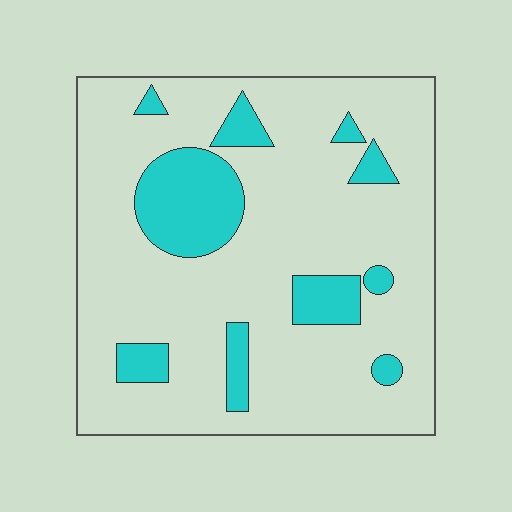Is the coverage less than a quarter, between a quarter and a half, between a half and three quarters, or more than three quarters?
Less than a quarter.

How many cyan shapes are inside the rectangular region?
10.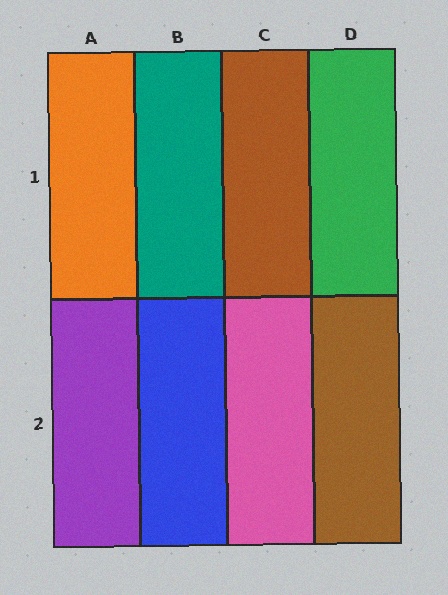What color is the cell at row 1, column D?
Green.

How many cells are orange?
1 cell is orange.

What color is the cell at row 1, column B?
Teal.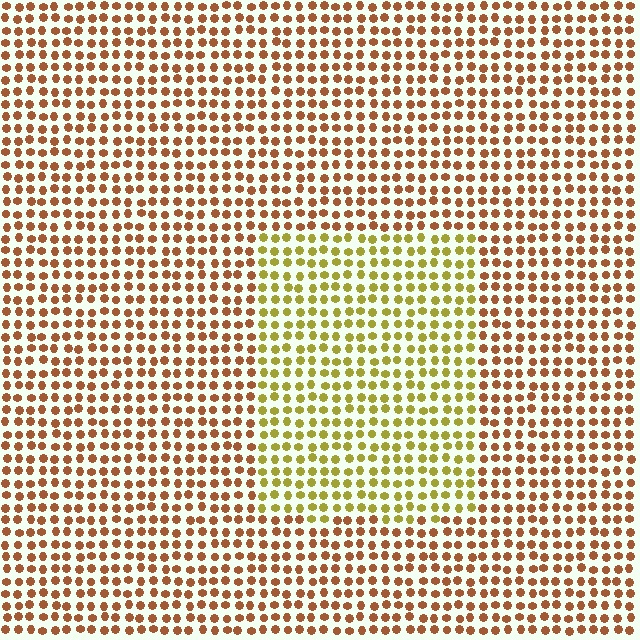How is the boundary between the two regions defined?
The boundary is defined purely by a slight shift in hue (about 41 degrees). Spacing, size, and orientation are identical on both sides.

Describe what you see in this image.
The image is filled with small brown elements in a uniform arrangement. A rectangle-shaped region is visible where the elements are tinted to a slightly different hue, forming a subtle color boundary.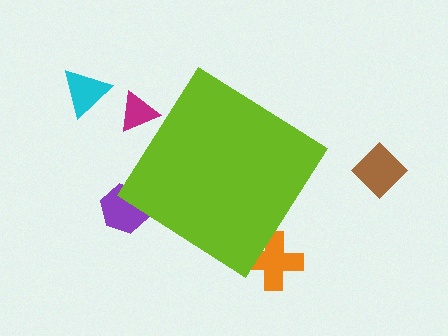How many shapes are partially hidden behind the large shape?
3 shapes are partially hidden.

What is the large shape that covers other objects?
A lime diamond.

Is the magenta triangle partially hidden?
Yes, the magenta triangle is partially hidden behind the lime diamond.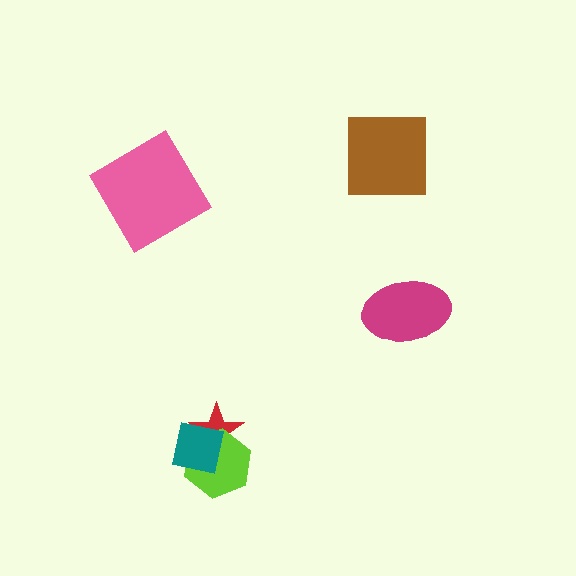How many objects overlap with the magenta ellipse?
0 objects overlap with the magenta ellipse.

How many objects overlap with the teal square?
2 objects overlap with the teal square.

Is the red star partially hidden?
Yes, it is partially covered by another shape.